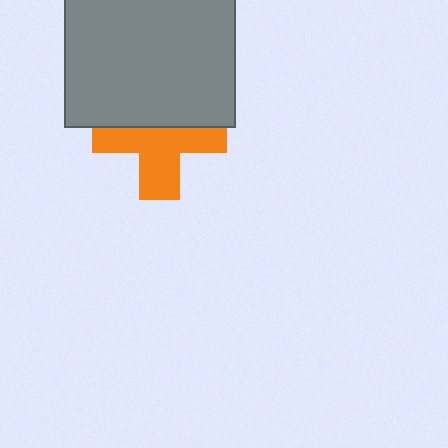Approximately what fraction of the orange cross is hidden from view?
Roughly 43% of the orange cross is hidden behind the gray square.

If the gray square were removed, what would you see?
You would see the complete orange cross.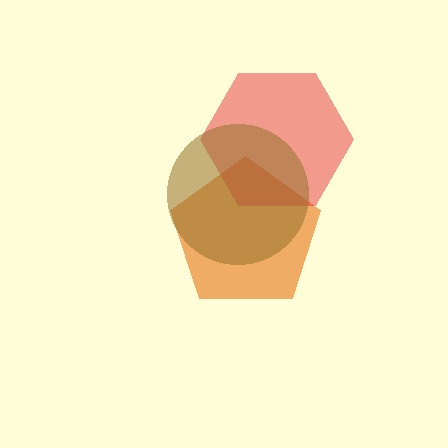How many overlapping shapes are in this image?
There are 3 overlapping shapes in the image.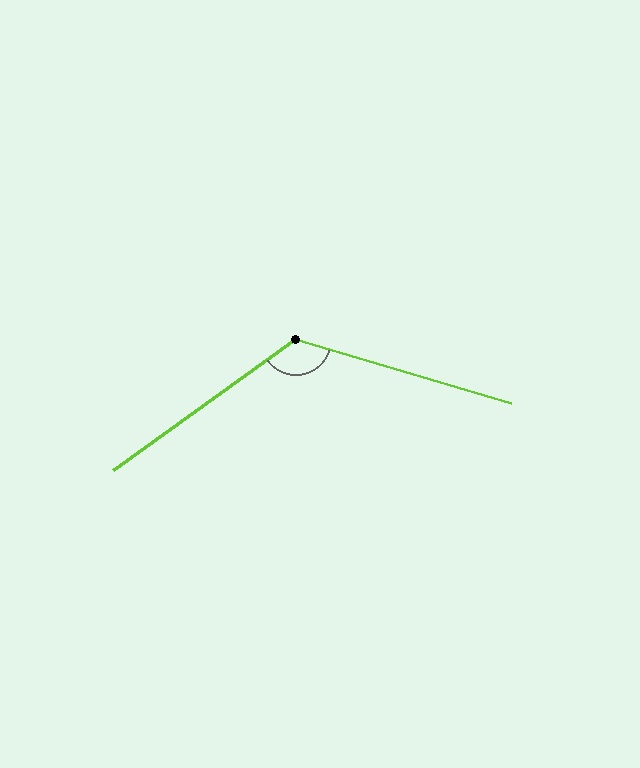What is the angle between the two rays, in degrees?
Approximately 128 degrees.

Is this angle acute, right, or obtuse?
It is obtuse.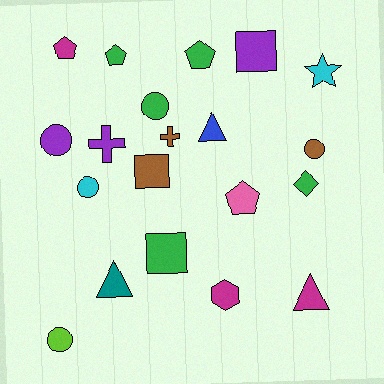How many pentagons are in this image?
There are 4 pentagons.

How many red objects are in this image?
There are no red objects.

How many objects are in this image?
There are 20 objects.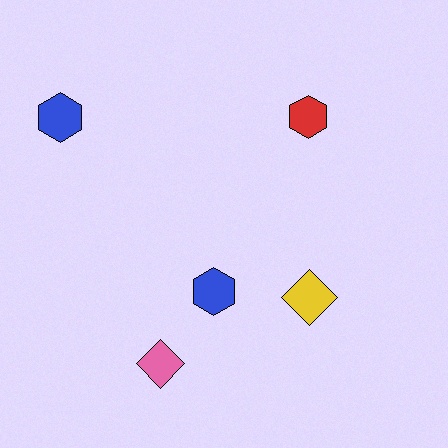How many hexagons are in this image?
There are 3 hexagons.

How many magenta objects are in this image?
There are no magenta objects.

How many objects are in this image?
There are 5 objects.